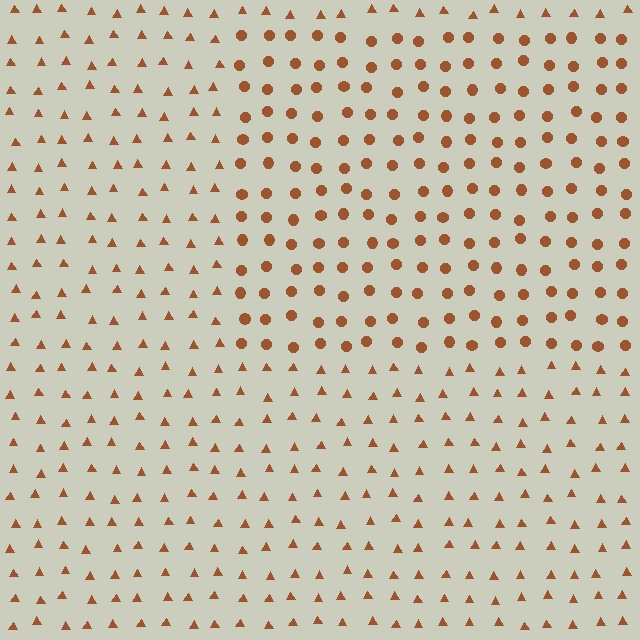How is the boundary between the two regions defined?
The boundary is defined by a change in element shape: circles inside vs. triangles outside. All elements share the same color and spacing.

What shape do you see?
I see a rectangle.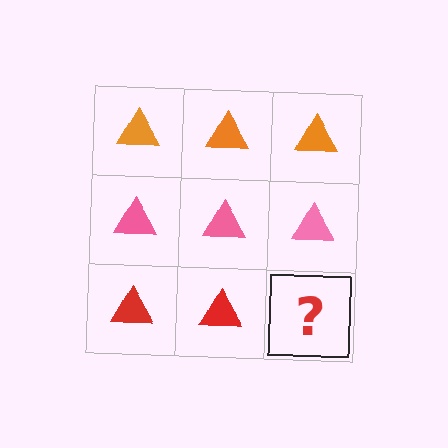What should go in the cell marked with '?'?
The missing cell should contain a red triangle.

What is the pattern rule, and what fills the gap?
The rule is that each row has a consistent color. The gap should be filled with a red triangle.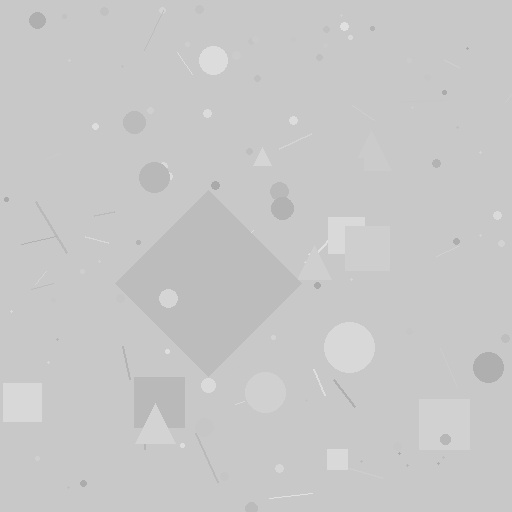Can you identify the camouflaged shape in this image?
The camouflaged shape is a diamond.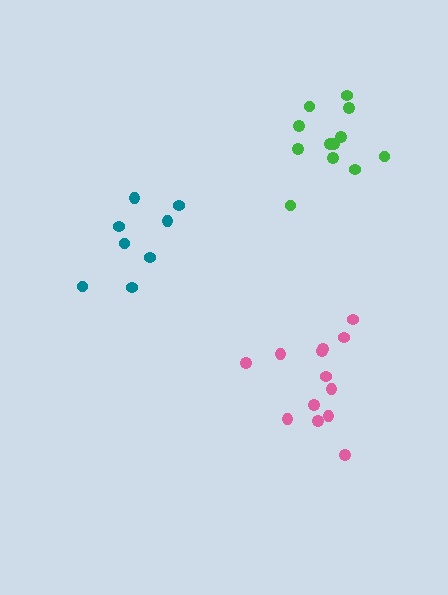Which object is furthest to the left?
The teal cluster is leftmost.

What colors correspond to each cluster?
The clusters are colored: green, teal, pink.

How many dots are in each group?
Group 1: 12 dots, Group 2: 8 dots, Group 3: 13 dots (33 total).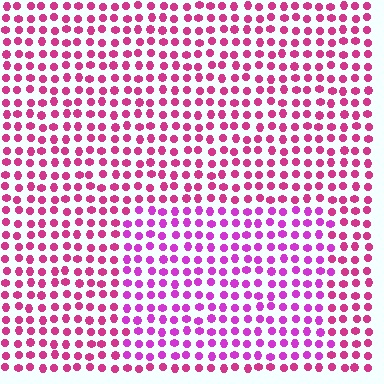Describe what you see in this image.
The image is filled with small magenta elements in a uniform arrangement. A rectangle-shaped region is visible where the elements are tinted to a slightly different hue, forming a subtle color boundary.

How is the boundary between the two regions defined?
The boundary is defined purely by a slight shift in hue (about 28 degrees). Spacing, size, and orientation are identical on both sides.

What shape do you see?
I see a rectangle.